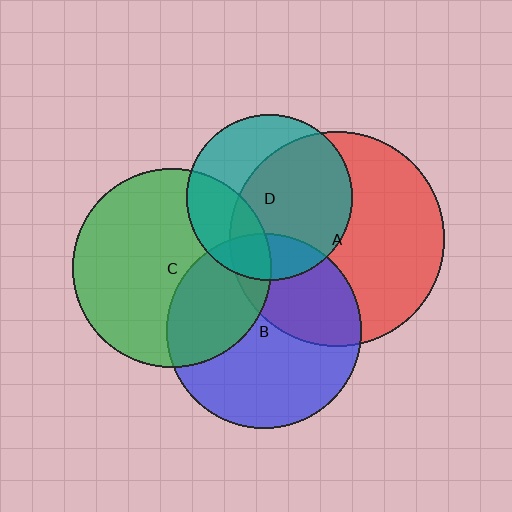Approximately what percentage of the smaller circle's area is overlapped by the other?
Approximately 20%.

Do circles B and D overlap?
Yes.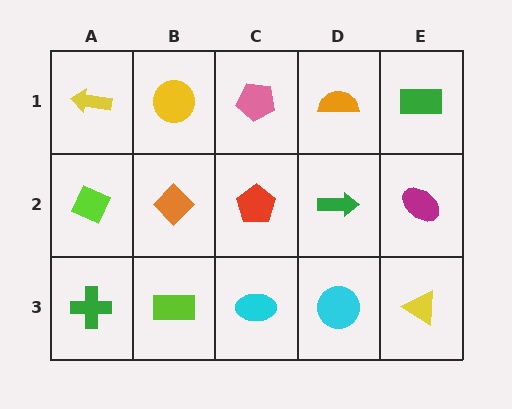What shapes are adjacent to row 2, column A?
A yellow arrow (row 1, column A), a green cross (row 3, column A), an orange diamond (row 2, column B).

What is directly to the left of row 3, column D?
A cyan ellipse.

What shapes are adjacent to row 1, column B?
An orange diamond (row 2, column B), a yellow arrow (row 1, column A), a pink pentagon (row 1, column C).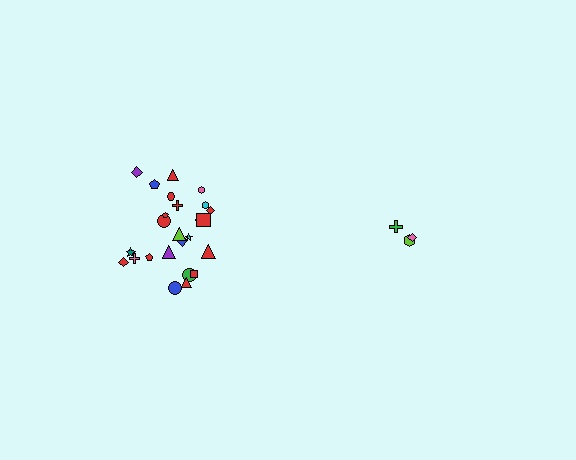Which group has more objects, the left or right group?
The left group.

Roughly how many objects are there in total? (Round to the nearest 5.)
Roughly 30 objects in total.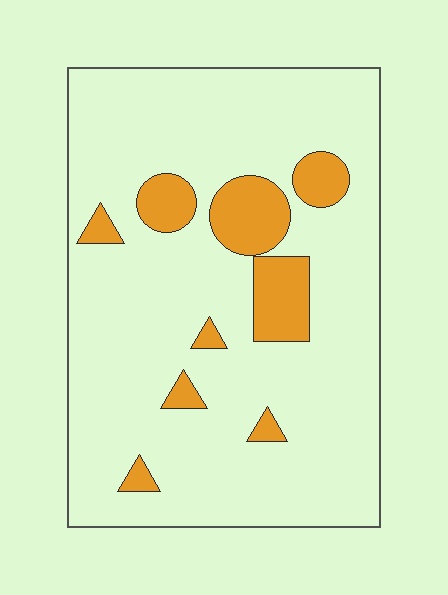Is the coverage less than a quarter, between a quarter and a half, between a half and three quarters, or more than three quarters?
Less than a quarter.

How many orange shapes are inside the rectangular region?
9.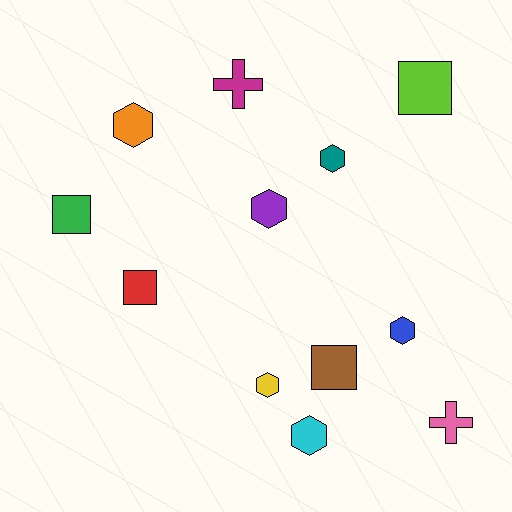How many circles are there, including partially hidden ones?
There are no circles.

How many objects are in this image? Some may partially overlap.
There are 12 objects.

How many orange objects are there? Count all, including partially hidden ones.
There is 1 orange object.